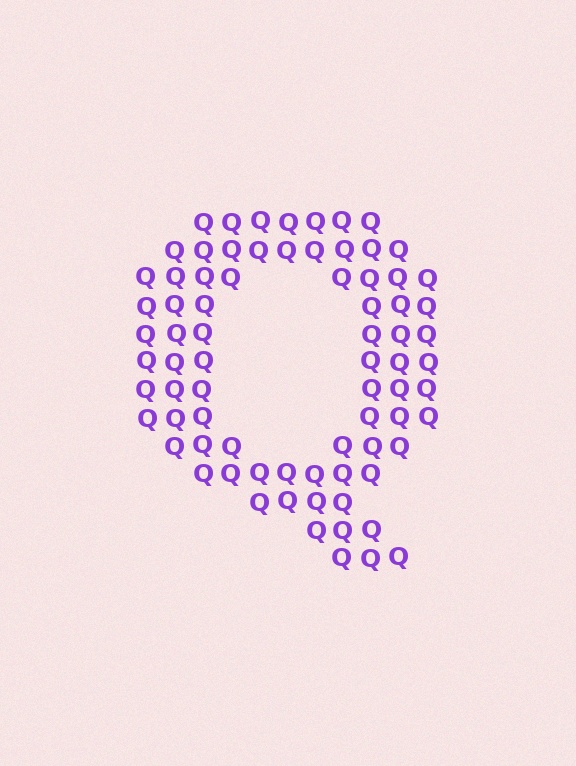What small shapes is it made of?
It is made of small letter Q's.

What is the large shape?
The large shape is the letter Q.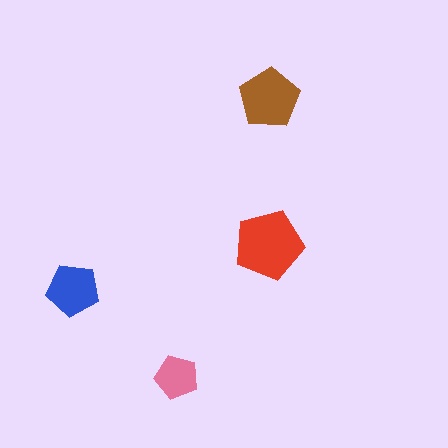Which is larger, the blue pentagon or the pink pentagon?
The blue one.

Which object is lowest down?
The pink pentagon is bottommost.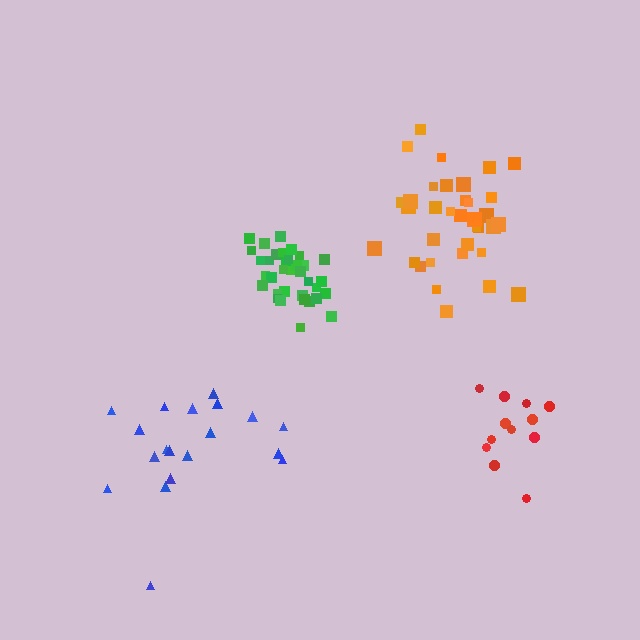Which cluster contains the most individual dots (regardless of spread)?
Orange (35).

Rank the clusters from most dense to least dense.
green, orange, red, blue.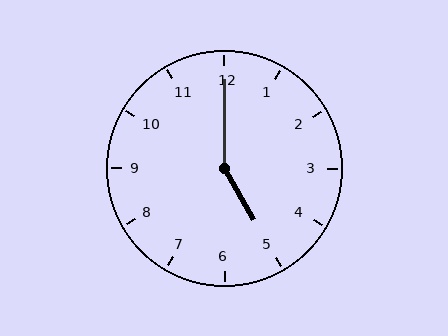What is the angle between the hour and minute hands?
Approximately 150 degrees.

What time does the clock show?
5:00.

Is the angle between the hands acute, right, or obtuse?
It is obtuse.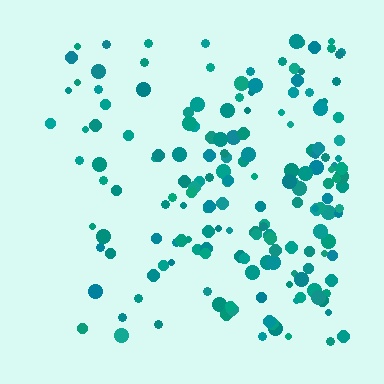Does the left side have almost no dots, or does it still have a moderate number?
Still a moderate number, just noticeably fewer than the right.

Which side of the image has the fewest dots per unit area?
The left.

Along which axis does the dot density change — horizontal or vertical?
Horizontal.